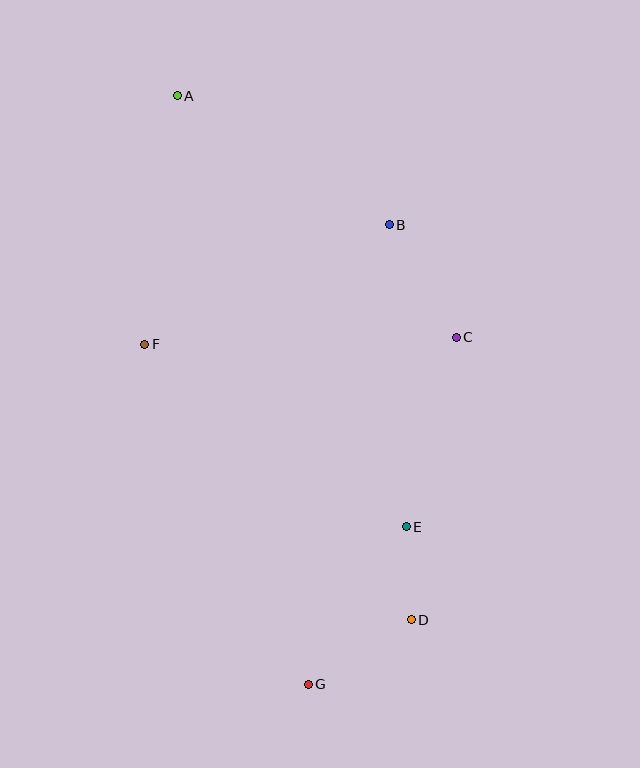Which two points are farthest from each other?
Points A and G are farthest from each other.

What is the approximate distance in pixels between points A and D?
The distance between A and D is approximately 573 pixels.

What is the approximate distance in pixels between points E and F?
The distance between E and F is approximately 319 pixels.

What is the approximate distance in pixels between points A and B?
The distance between A and B is approximately 248 pixels.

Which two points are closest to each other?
Points D and E are closest to each other.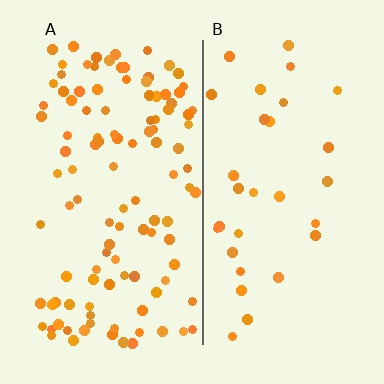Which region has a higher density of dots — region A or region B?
A (the left).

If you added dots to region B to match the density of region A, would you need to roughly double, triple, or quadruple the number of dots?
Approximately triple.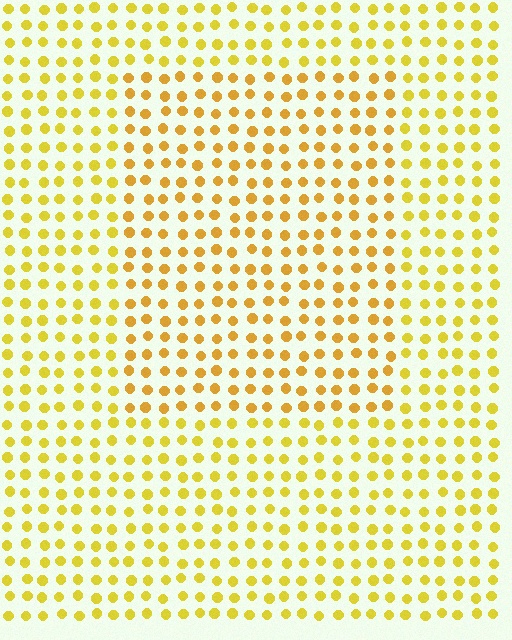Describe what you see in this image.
The image is filled with small yellow elements in a uniform arrangement. A rectangle-shaped region is visible where the elements are tinted to a slightly different hue, forming a subtle color boundary.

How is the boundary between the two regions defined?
The boundary is defined purely by a slight shift in hue (about 17 degrees). Spacing, size, and orientation are identical on both sides.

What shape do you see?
I see a rectangle.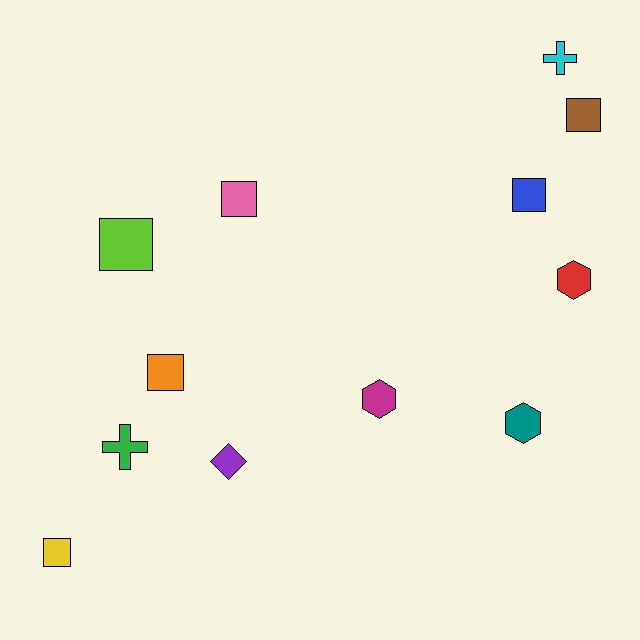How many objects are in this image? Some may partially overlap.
There are 12 objects.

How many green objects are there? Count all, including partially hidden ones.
There is 1 green object.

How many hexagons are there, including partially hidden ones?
There are 3 hexagons.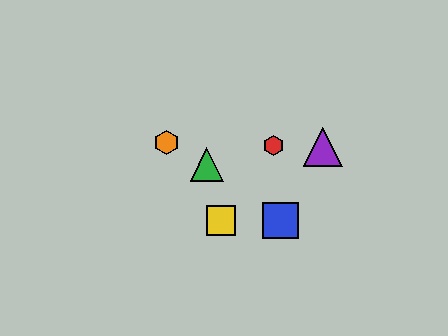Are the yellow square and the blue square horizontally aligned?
Yes, both are at y≈221.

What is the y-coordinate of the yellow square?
The yellow square is at y≈221.